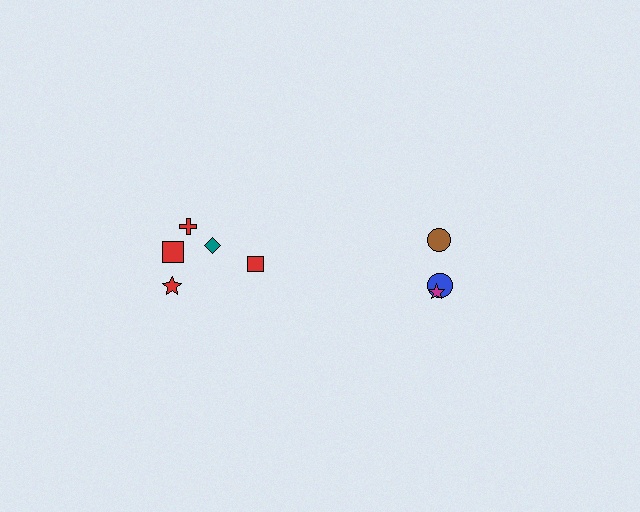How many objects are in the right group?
There are 3 objects.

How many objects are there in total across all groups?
There are 9 objects.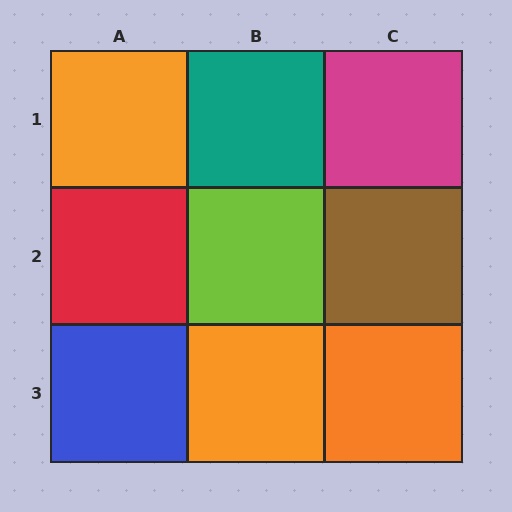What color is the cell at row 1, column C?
Magenta.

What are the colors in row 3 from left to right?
Blue, orange, orange.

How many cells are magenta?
1 cell is magenta.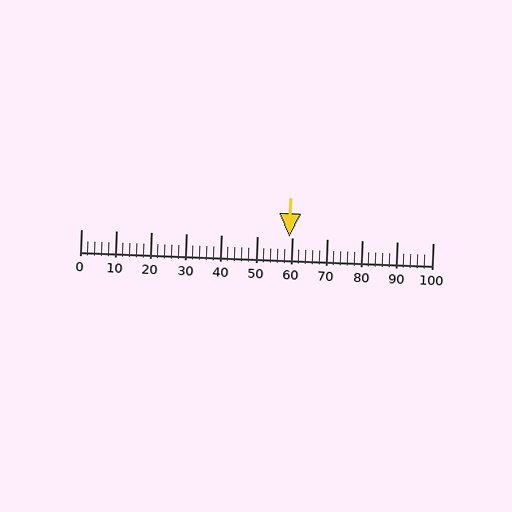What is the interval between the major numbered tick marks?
The major tick marks are spaced 10 units apart.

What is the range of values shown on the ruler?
The ruler shows values from 0 to 100.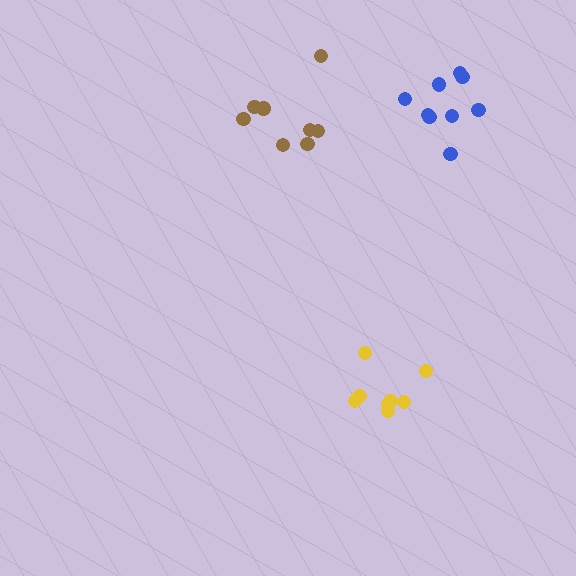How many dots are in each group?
Group 1: 9 dots, Group 2: 8 dots, Group 3: 8 dots (25 total).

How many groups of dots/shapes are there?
There are 3 groups.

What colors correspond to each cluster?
The clusters are colored: blue, yellow, brown.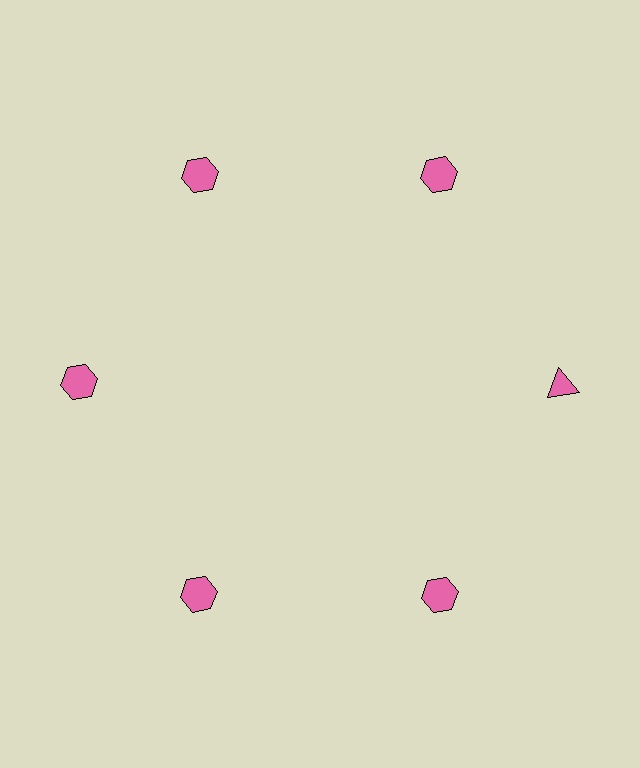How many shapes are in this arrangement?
There are 6 shapes arranged in a ring pattern.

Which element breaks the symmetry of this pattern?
The pink triangle at roughly the 3 o'clock position breaks the symmetry. All other shapes are pink hexagons.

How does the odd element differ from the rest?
It has a different shape: triangle instead of hexagon.